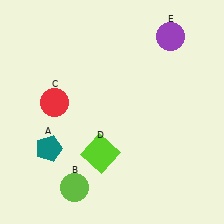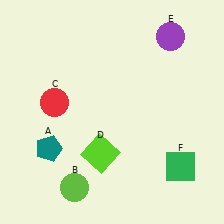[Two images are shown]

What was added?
A green square (F) was added in Image 2.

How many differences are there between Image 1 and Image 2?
There is 1 difference between the two images.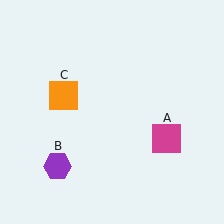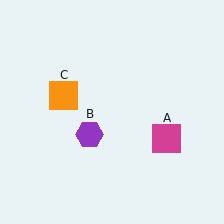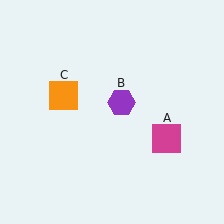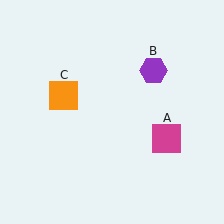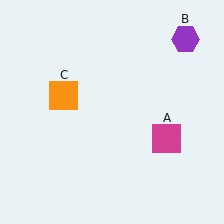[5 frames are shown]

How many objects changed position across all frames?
1 object changed position: purple hexagon (object B).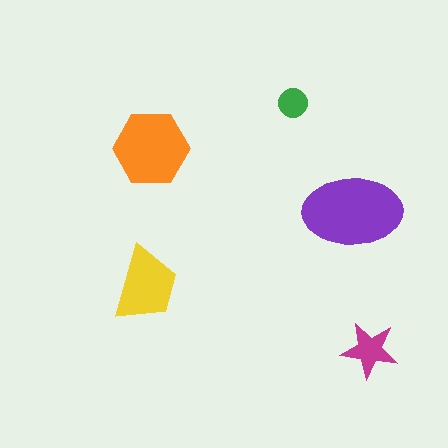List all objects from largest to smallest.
The purple ellipse, the orange hexagon, the yellow trapezoid, the magenta star, the green circle.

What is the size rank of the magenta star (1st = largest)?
4th.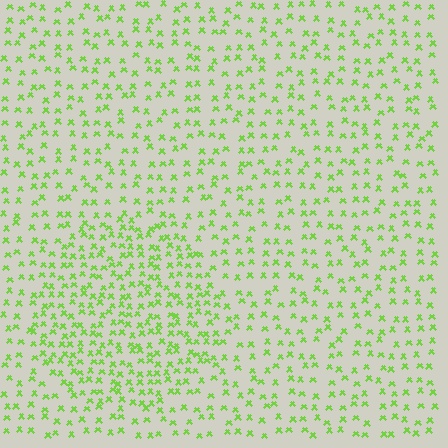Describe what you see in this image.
The image contains small lime elements arranged at two different densities. A circle-shaped region is visible where the elements are more densely packed than the surrounding area.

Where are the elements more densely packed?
The elements are more densely packed inside the circle boundary.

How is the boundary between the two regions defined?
The boundary is defined by a change in element density (approximately 1.8x ratio). All elements are the same color, size, and shape.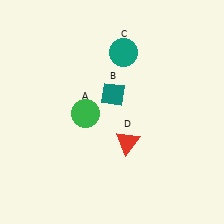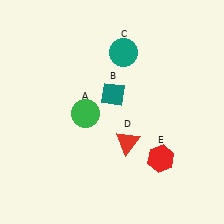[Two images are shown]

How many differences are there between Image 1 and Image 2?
There is 1 difference between the two images.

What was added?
A red hexagon (E) was added in Image 2.